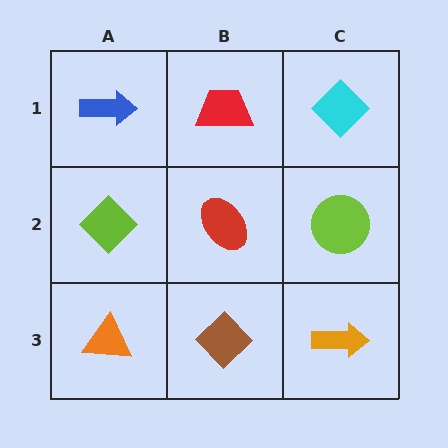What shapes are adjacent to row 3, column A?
A lime diamond (row 2, column A), a brown diamond (row 3, column B).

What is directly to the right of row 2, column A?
A red ellipse.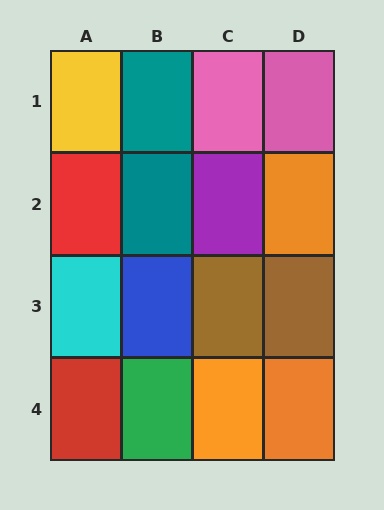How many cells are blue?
1 cell is blue.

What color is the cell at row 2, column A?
Red.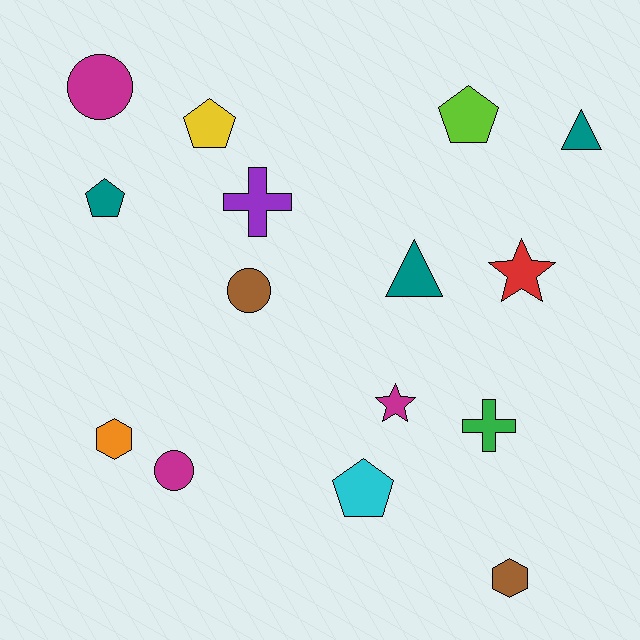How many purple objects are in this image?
There is 1 purple object.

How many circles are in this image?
There are 3 circles.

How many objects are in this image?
There are 15 objects.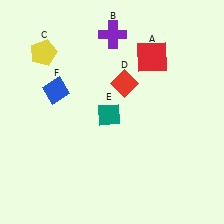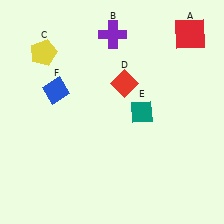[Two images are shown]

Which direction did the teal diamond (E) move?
The teal diamond (E) moved right.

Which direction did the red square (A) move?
The red square (A) moved right.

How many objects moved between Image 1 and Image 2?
2 objects moved between the two images.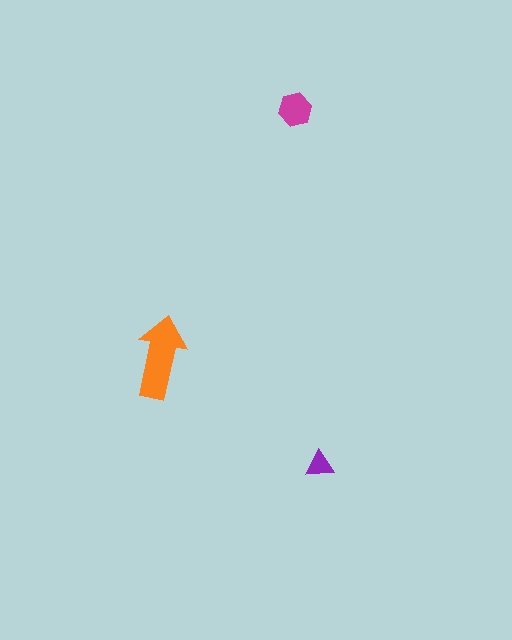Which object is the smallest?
The purple triangle.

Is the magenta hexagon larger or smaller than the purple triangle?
Larger.